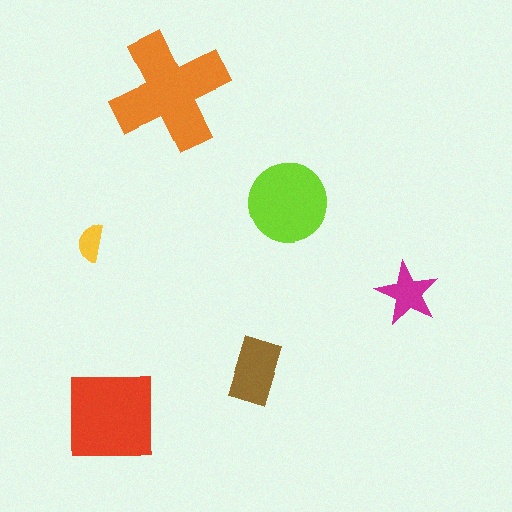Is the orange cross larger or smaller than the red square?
Larger.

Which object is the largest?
The orange cross.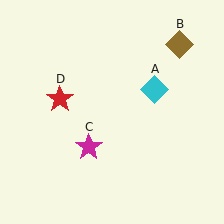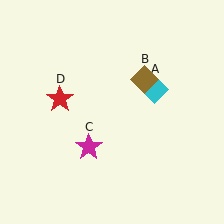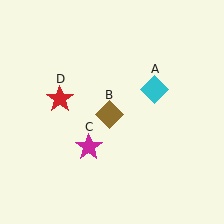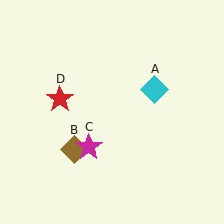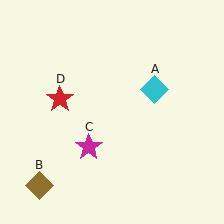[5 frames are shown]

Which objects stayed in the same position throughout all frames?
Cyan diamond (object A) and magenta star (object C) and red star (object D) remained stationary.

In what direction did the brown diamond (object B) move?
The brown diamond (object B) moved down and to the left.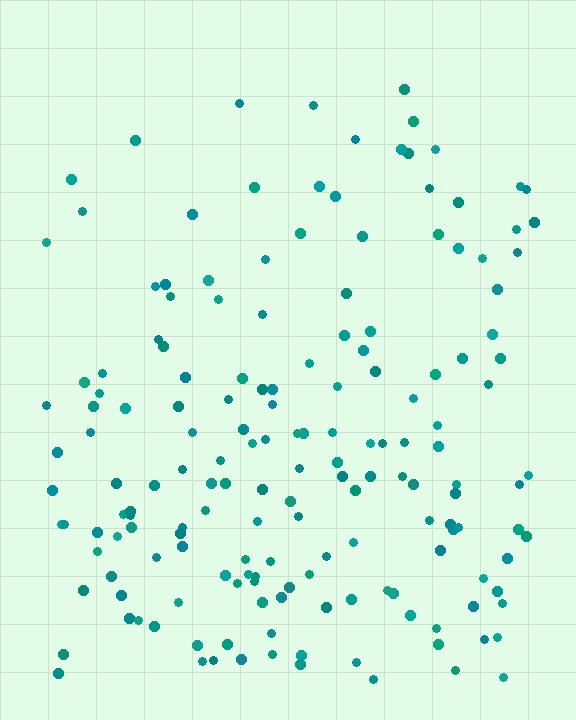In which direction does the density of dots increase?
From top to bottom, with the bottom side densest.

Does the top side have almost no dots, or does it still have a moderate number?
Still a moderate number, just noticeably fewer than the bottom.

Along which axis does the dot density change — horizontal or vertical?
Vertical.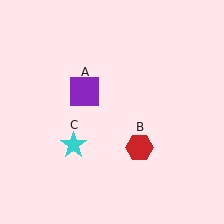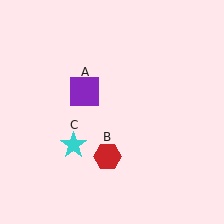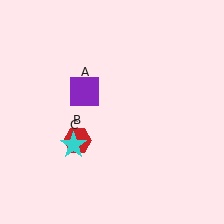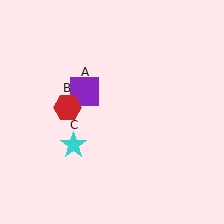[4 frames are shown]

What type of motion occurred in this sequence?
The red hexagon (object B) rotated clockwise around the center of the scene.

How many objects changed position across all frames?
1 object changed position: red hexagon (object B).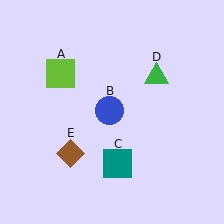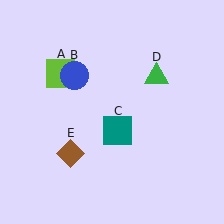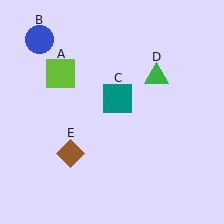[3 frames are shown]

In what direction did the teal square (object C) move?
The teal square (object C) moved up.